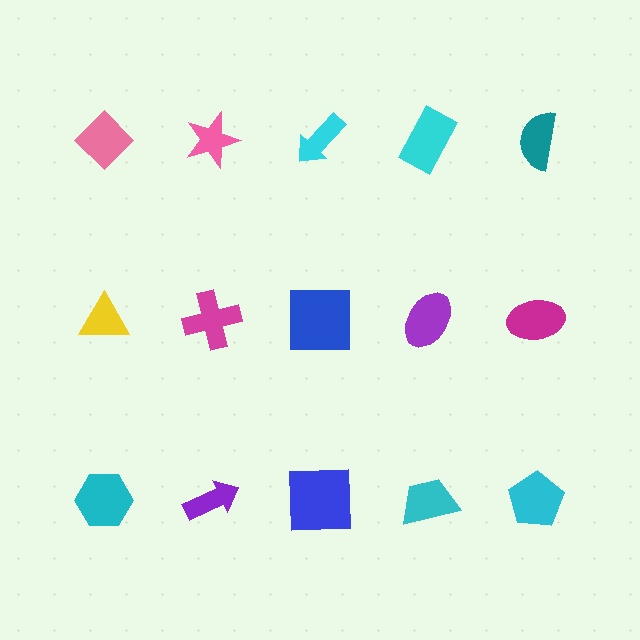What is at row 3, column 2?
A purple arrow.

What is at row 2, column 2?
A magenta cross.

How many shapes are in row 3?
5 shapes.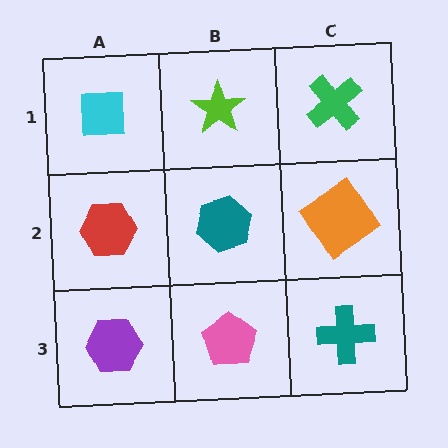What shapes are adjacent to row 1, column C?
An orange diamond (row 2, column C), a lime star (row 1, column B).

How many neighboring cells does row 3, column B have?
3.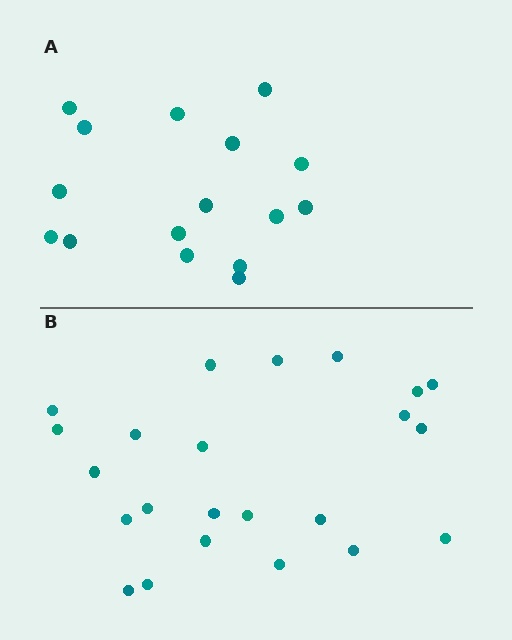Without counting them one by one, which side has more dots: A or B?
Region B (the bottom region) has more dots.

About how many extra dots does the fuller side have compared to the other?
Region B has roughly 8 or so more dots than region A.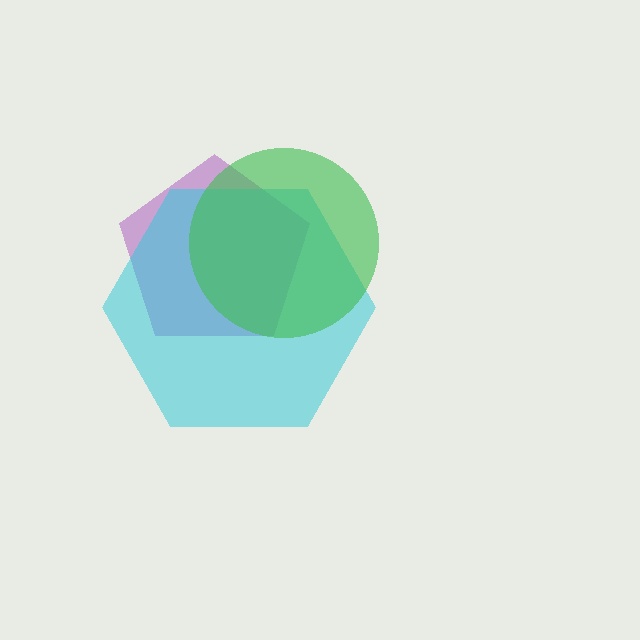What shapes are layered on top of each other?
The layered shapes are: a purple pentagon, a cyan hexagon, a green circle.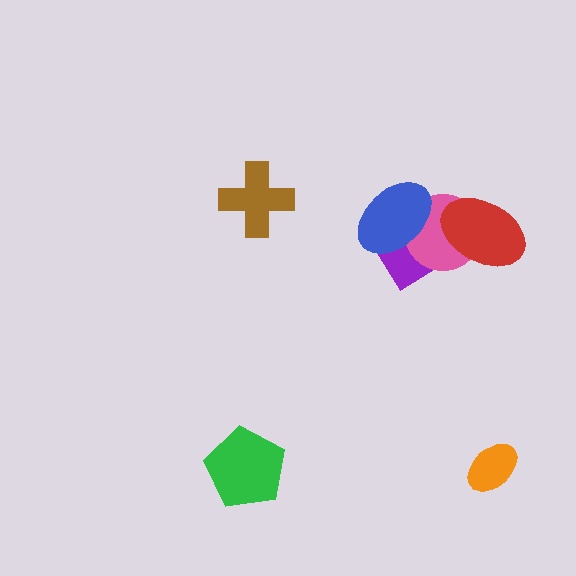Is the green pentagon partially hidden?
No, no other shape covers it.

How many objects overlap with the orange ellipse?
0 objects overlap with the orange ellipse.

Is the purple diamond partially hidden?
Yes, it is partially covered by another shape.